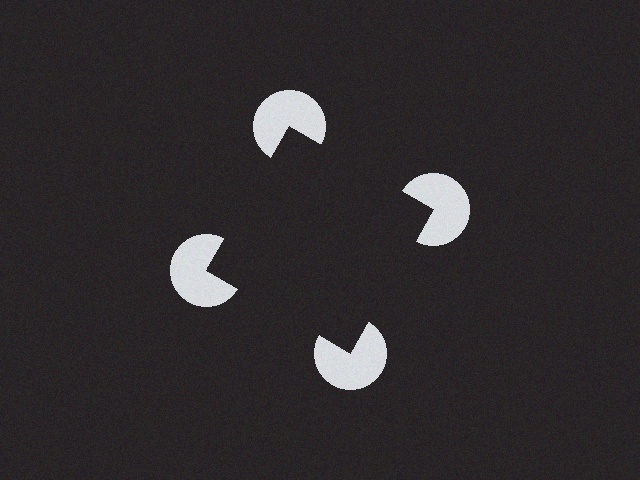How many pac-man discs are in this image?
There are 4 — one at each vertex of the illusory square.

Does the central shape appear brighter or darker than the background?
It typically appears slightly darker than the background, even though no actual brightness change is drawn.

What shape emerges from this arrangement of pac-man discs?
An illusory square — its edges are inferred from the aligned wedge cuts in the pac-man discs, not physically drawn.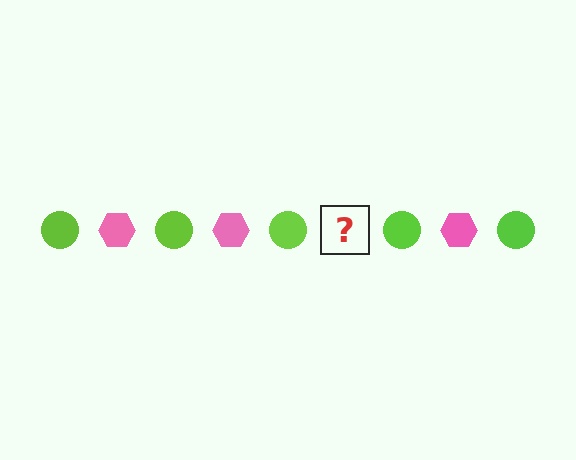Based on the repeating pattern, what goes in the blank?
The blank should be a pink hexagon.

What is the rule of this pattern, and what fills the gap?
The rule is that the pattern alternates between lime circle and pink hexagon. The gap should be filled with a pink hexagon.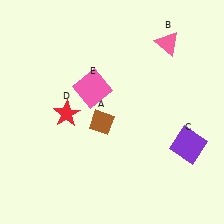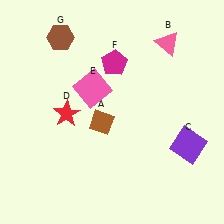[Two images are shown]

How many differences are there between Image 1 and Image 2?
There are 2 differences between the two images.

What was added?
A magenta pentagon (F), a brown hexagon (G) were added in Image 2.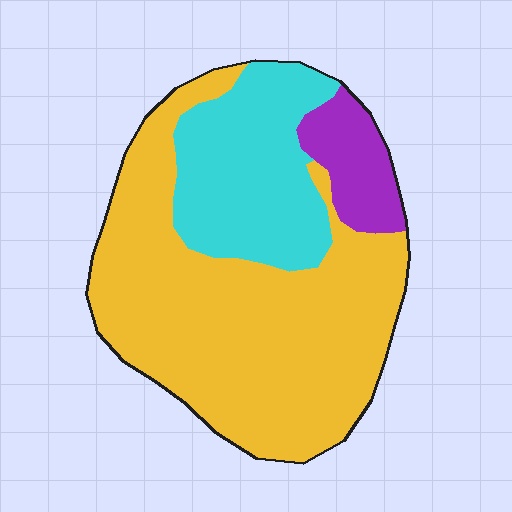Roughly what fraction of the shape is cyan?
Cyan covers around 25% of the shape.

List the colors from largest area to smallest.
From largest to smallest: yellow, cyan, purple.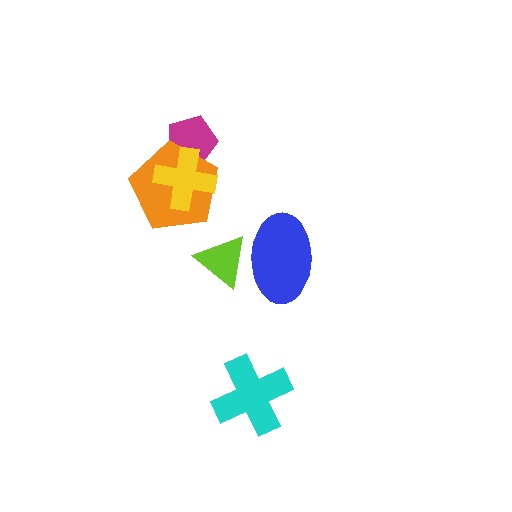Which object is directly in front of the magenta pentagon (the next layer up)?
The orange pentagon is directly in front of the magenta pentagon.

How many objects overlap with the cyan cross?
0 objects overlap with the cyan cross.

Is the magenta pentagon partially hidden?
Yes, it is partially covered by another shape.